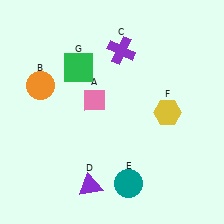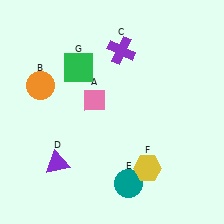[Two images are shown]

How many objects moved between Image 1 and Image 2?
2 objects moved between the two images.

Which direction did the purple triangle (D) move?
The purple triangle (D) moved left.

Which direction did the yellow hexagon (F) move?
The yellow hexagon (F) moved down.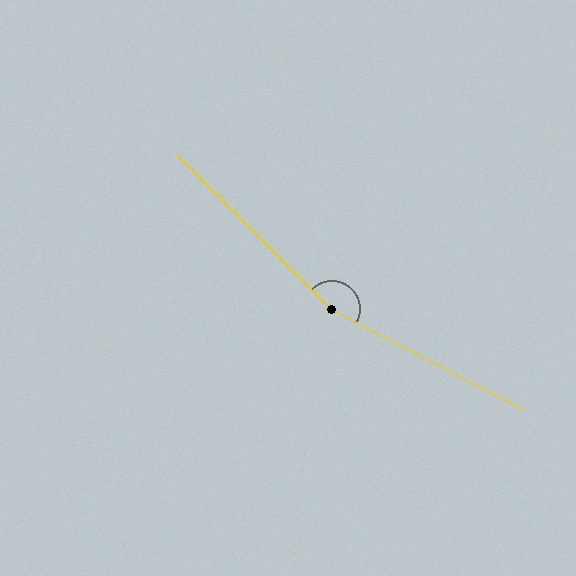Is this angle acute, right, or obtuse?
It is obtuse.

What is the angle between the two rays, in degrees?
Approximately 162 degrees.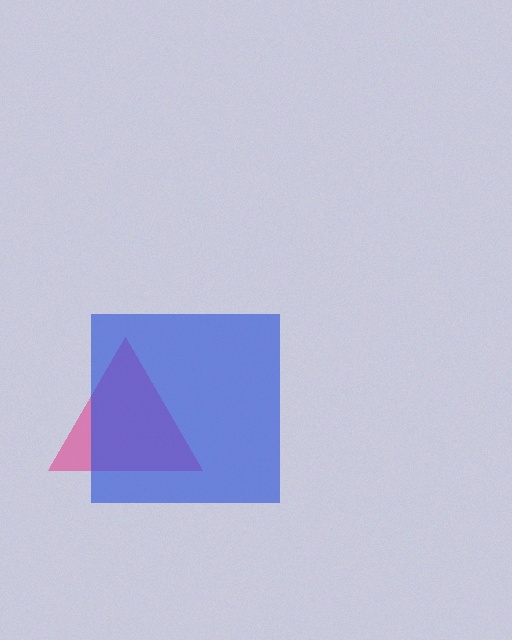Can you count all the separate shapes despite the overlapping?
Yes, there are 2 separate shapes.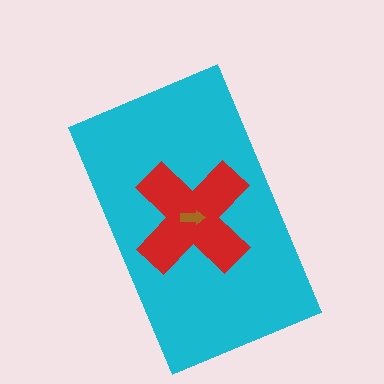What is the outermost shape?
The cyan rectangle.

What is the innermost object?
The brown arrow.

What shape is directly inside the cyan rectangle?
The red cross.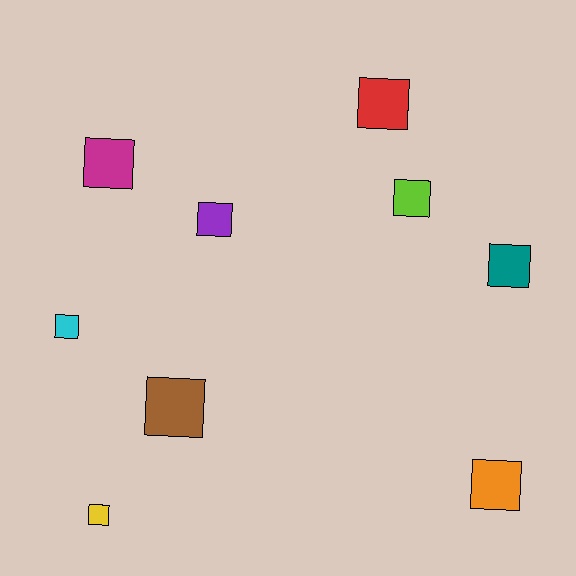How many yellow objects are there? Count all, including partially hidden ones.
There is 1 yellow object.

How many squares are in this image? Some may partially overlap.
There are 9 squares.